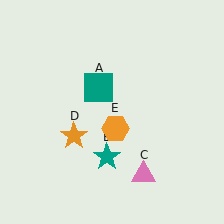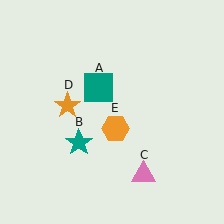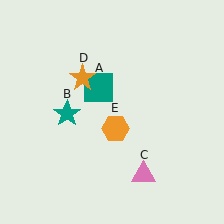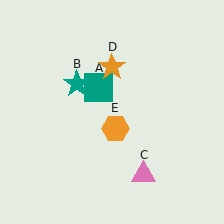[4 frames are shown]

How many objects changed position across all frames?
2 objects changed position: teal star (object B), orange star (object D).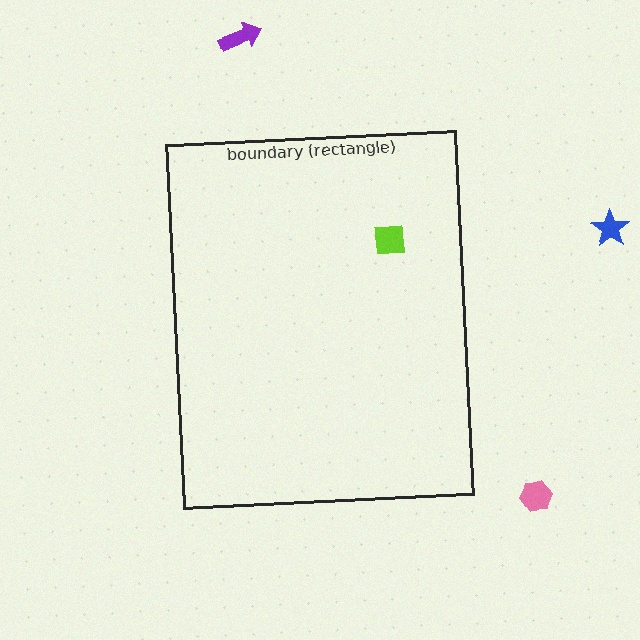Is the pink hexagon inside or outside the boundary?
Outside.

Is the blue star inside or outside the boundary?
Outside.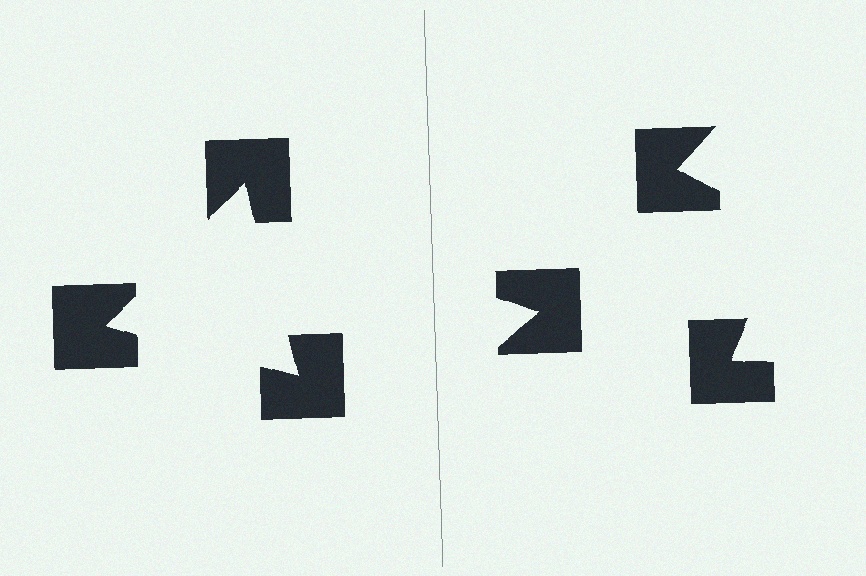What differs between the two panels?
The notched squares are positioned identically on both sides; only the wedge orientations differ. On the left they align to a triangle; on the right they are misaligned.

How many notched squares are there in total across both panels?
6 — 3 on each side.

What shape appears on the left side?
An illusory triangle.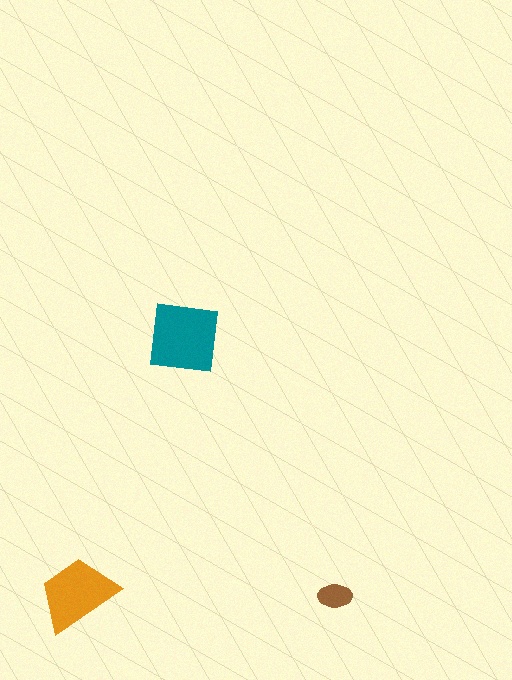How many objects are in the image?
There are 3 objects in the image.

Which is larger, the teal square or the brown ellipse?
The teal square.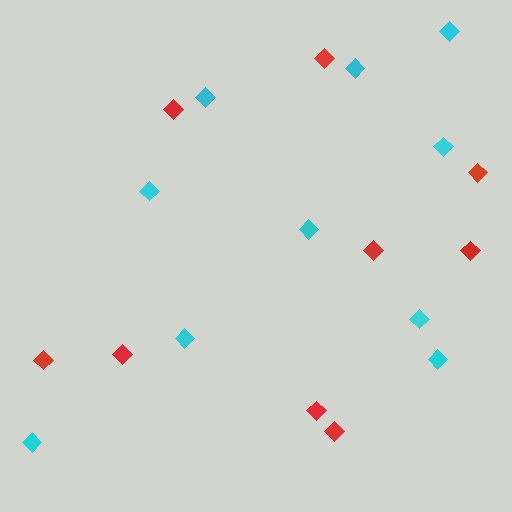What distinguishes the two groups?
There are 2 groups: one group of red diamonds (9) and one group of cyan diamonds (10).